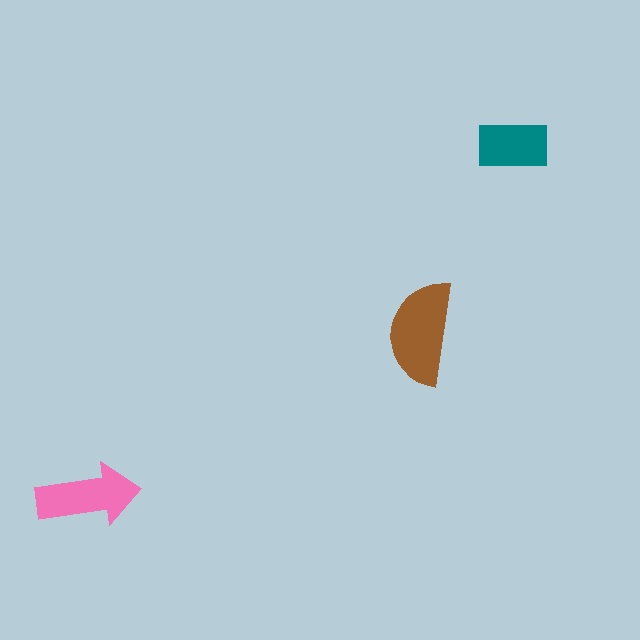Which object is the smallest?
The teal rectangle.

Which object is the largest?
The brown semicircle.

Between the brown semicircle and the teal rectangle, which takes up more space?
The brown semicircle.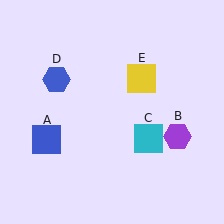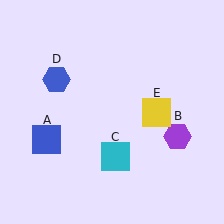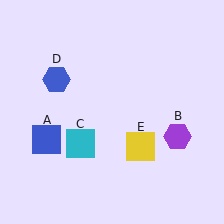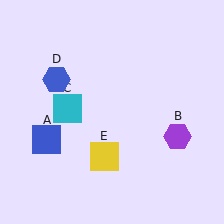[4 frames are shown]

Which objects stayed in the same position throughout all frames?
Blue square (object A) and purple hexagon (object B) and blue hexagon (object D) remained stationary.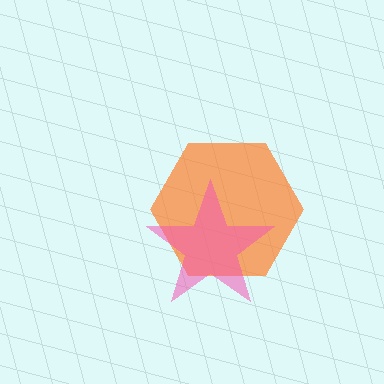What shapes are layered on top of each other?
The layered shapes are: an orange hexagon, a pink star.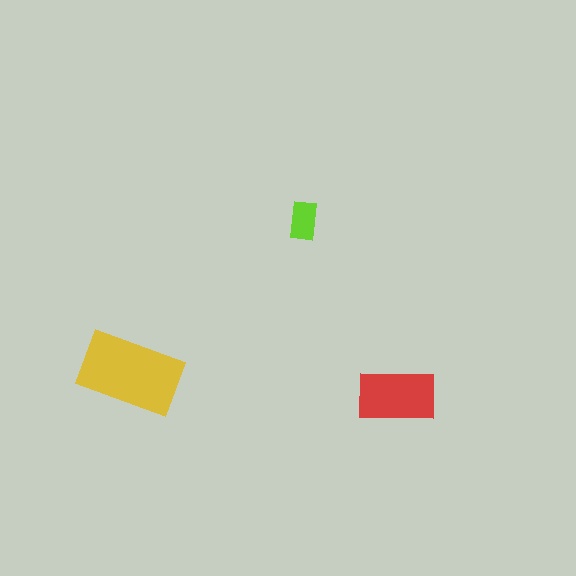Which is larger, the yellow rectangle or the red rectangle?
The yellow one.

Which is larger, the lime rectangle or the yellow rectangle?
The yellow one.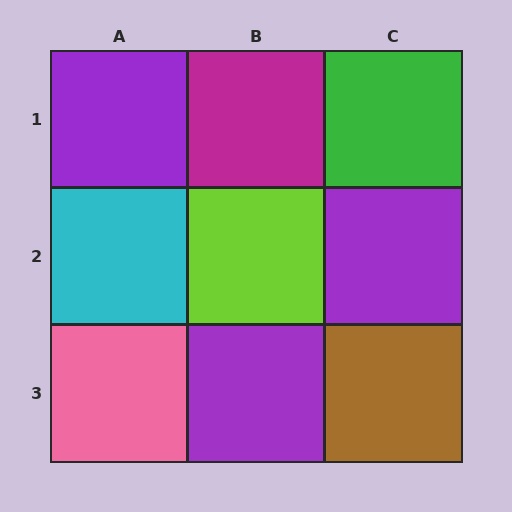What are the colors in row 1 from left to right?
Purple, magenta, green.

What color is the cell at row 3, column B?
Purple.